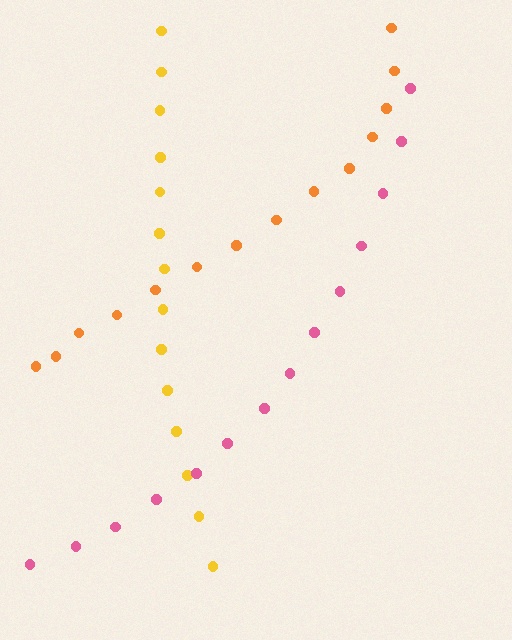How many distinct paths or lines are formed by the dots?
There are 3 distinct paths.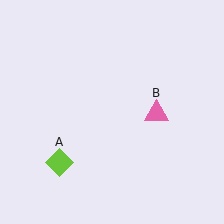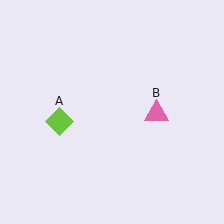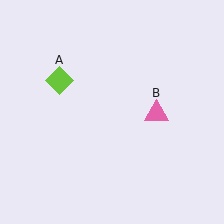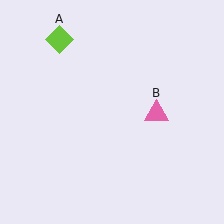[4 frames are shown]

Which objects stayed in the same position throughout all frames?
Pink triangle (object B) remained stationary.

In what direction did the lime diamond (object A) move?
The lime diamond (object A) moved up.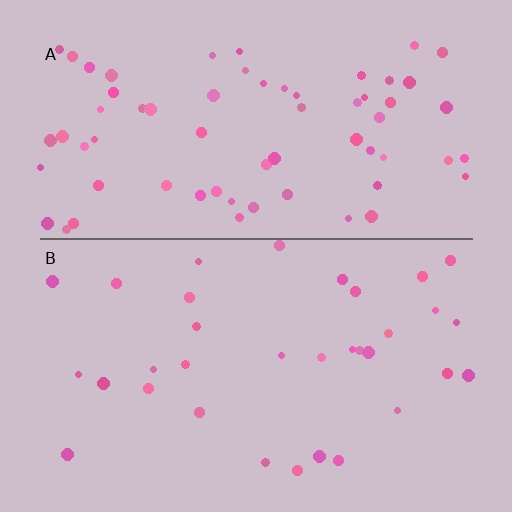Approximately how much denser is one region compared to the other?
Approximately 2.0× — region A over region B.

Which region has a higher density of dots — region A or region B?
A (the top).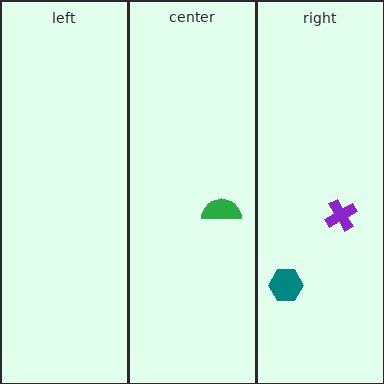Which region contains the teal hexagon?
The right region.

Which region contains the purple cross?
The right region.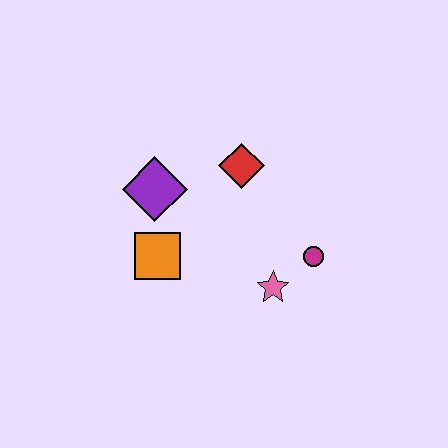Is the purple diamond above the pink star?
Yes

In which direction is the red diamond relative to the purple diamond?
The red diamond is to the right of the purple diamond.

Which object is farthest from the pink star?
The purple diamond is farthest from the pink star.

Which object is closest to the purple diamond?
The orange square is closest to the purple diamond.